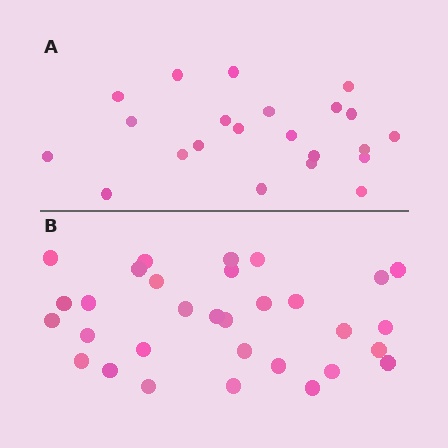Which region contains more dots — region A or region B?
Region B (the bottom region) has more dots.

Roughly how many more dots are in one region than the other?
Region B has roughly 8 or so more dots than region A.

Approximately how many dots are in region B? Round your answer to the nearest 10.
About 30 dots. (The exact count is 31, which rounds to 30.)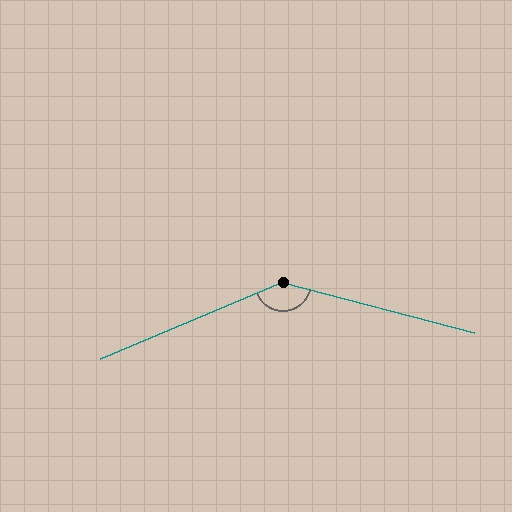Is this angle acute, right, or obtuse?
It is obtuse.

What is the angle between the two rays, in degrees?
Approximately 142 degrees.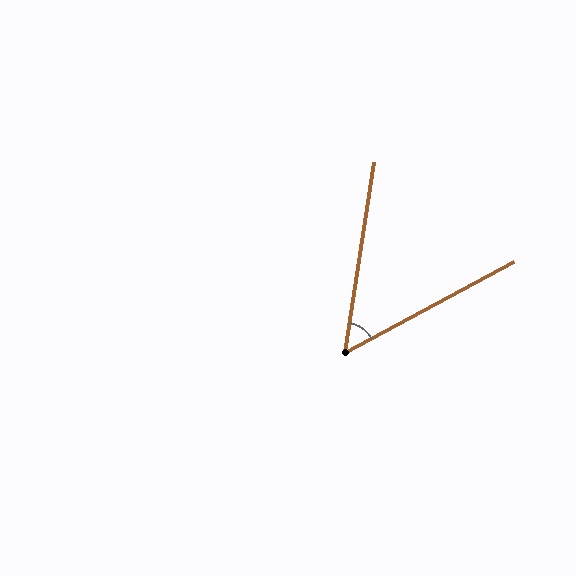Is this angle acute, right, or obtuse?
It is acute.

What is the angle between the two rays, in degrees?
Approximately 53 degrees.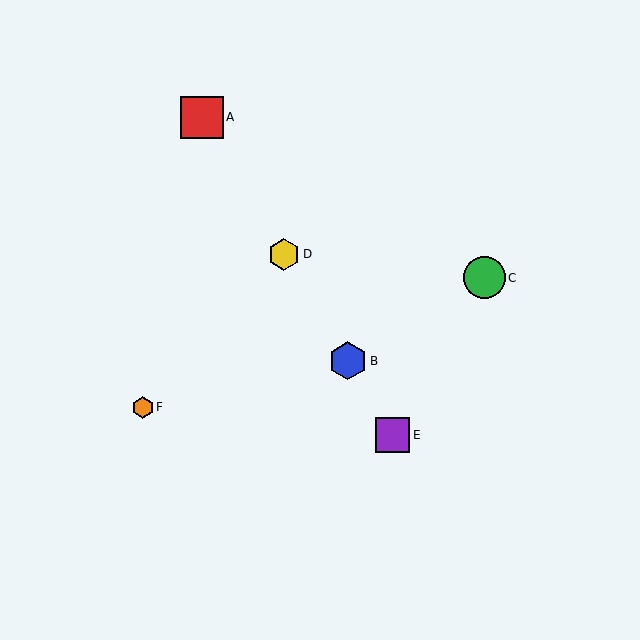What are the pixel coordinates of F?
Object F is at (143, 407).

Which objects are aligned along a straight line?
Objects A, B, D, E are aligned along a straight line.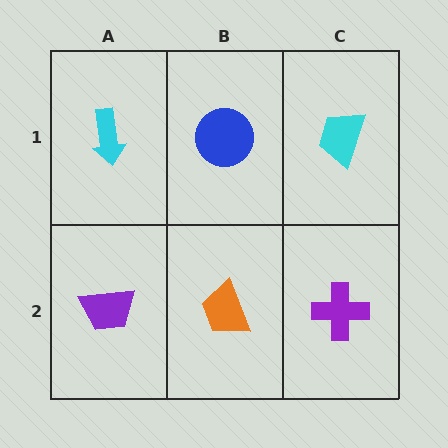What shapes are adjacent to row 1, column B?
An orange trapezoid (row 2, column B), a cyan arrow (row 1, column A), a cyan trapezoid (row 1, column C).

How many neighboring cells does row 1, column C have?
2.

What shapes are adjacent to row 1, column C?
A purple cross (row 2, column C), a blue circle (row 1, column B).